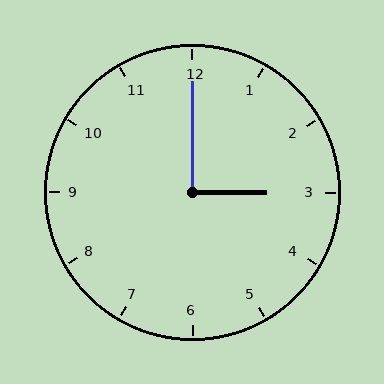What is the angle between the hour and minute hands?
Approximately 90 degrees.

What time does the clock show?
3:00.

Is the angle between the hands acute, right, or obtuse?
It is right.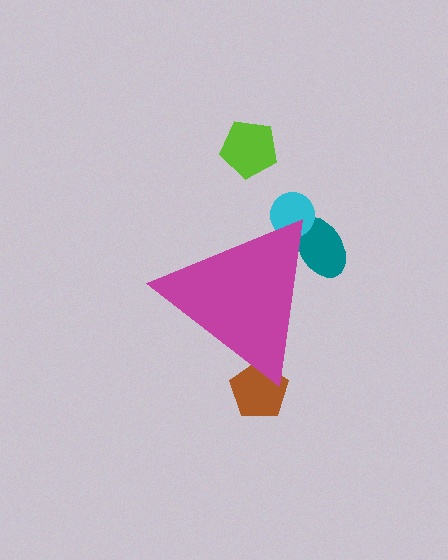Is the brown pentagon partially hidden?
Yes, the brown pentagon is partially hidden behind the magenta triangle.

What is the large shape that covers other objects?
A magenta triangle.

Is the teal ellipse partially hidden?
Yes, the teal ellipse is partially hidden behind the magenta triangle.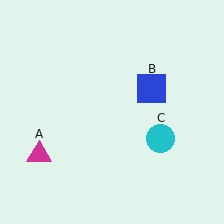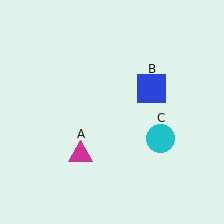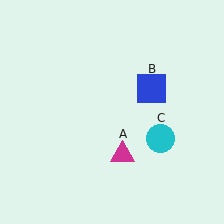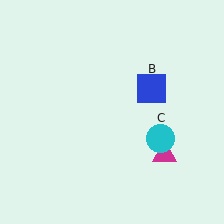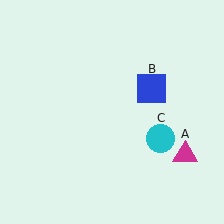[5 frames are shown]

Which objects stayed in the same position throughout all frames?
Blue square (object B) and cyan circle (object C) remained stationary.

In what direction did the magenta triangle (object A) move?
The magenta triangle (object A) moved right.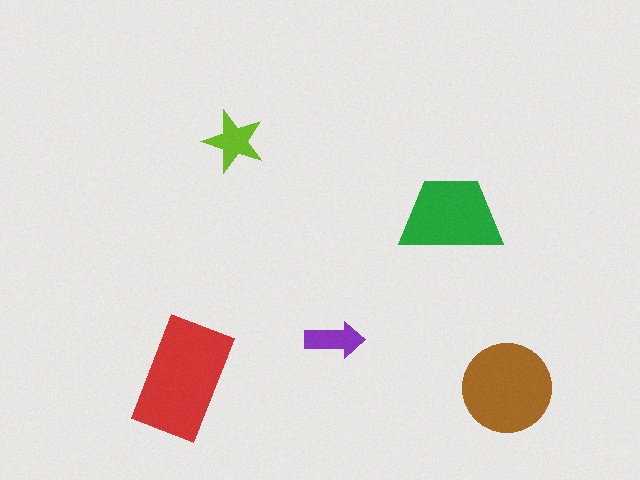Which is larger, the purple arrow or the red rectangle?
The red rectangle.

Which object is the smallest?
The purple arrow.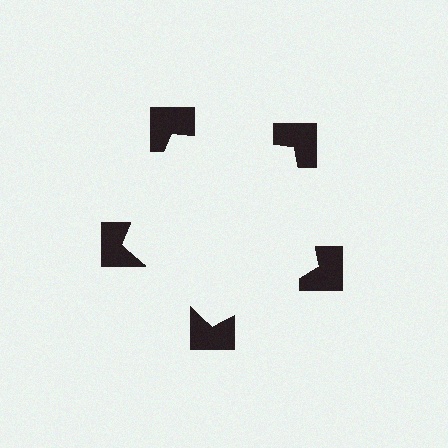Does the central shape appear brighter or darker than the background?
It typically appears slightly brighter than the background, even though no actual brightness change is drawn.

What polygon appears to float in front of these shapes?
An illusory pentagon — its edges are inferred from the aligned wedge cuts in the notched squares, not physically drawn.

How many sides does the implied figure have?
5 sides.